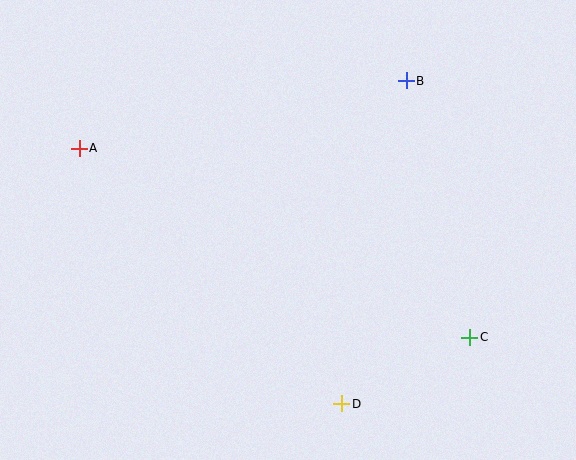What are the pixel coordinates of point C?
Point C is at (470, 337).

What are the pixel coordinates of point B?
Point B is at (406, 80).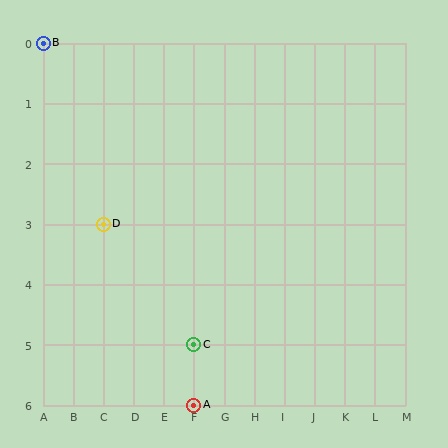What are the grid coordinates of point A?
Point A is at grid coordinates (F, 6).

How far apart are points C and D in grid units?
Points C and D are 3 columns and 2 rows apart (about 3.6 grid units diagonally).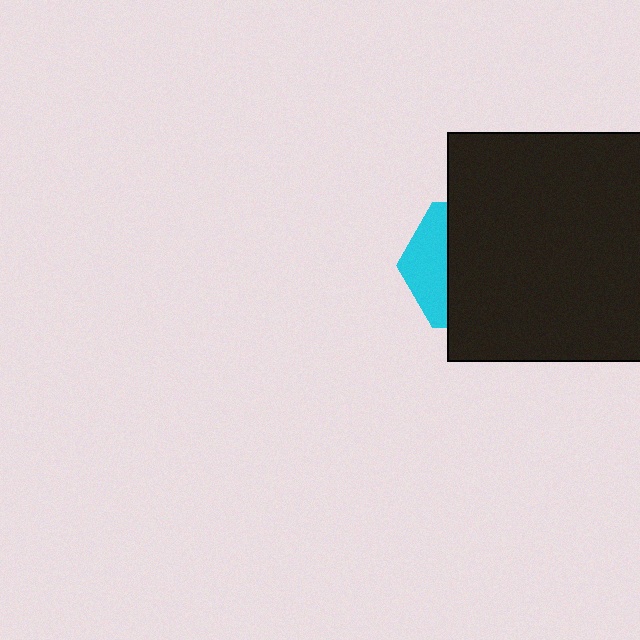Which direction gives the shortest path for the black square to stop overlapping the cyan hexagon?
Moving right gives the shortest separation.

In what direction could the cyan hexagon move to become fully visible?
The cyan hexagon could move left. That would shift it out from behind the black square entirely.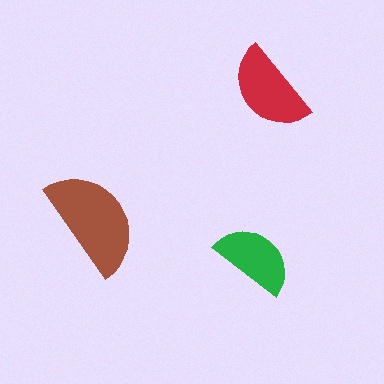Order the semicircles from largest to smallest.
the brown one, the red one, the green one.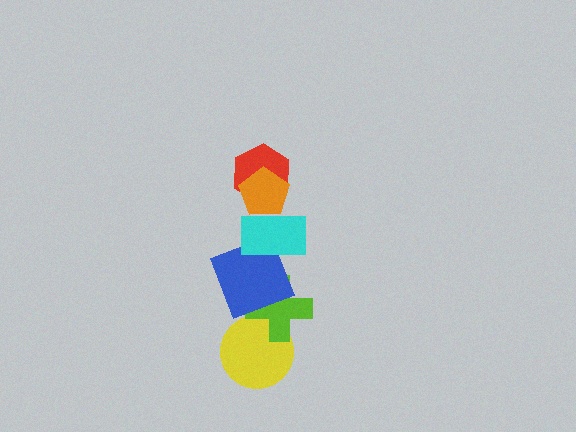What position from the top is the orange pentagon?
The orange pentagon is 1st from the top.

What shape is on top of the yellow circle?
The lime cross is on top of the yellow circle.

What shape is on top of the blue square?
The cyan rectangle is on top of the blue square.